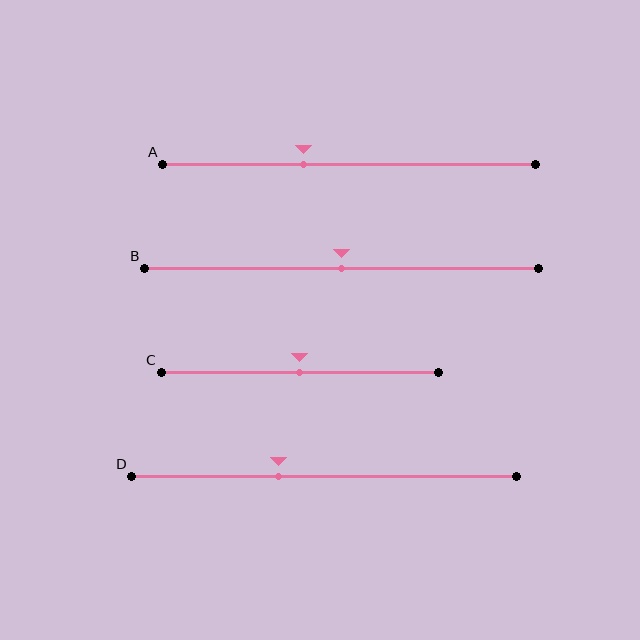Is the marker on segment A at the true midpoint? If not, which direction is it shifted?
No, the marker on segment A is shifted to the left by about 12% of the segment length.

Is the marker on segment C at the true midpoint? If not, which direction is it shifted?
Yes, the marker on segment C is at the true midpoint.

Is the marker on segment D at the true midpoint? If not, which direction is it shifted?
No, the marker on segment D is shifted to the left by about 12% of the segment length.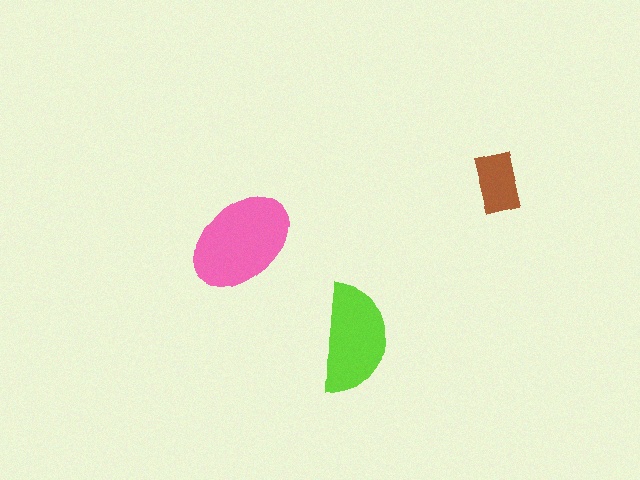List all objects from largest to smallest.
The pink ellipse, the lime semicircle, the brown rectangle.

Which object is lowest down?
The lime semicircle is bottommost.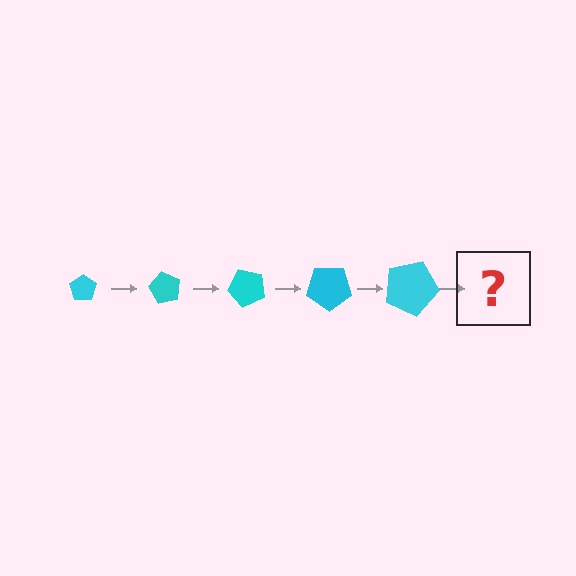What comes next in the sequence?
The next element should be a pentagon, larger than the previous one and rotated 300 degrees from the start.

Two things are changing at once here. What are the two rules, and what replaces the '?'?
The two rules are that the pentagon grows larger each step and it rotates 60 degrees each step. The '?' should be a pentagon, larger than the previous one and rotated 300 degrees from the start.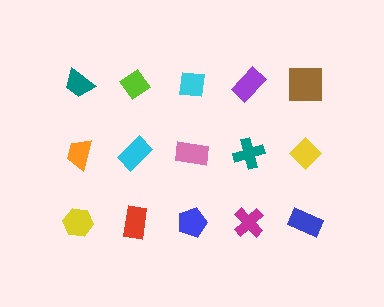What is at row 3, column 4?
A magenta cross.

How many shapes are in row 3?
5 shapes.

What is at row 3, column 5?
A blue rectangle.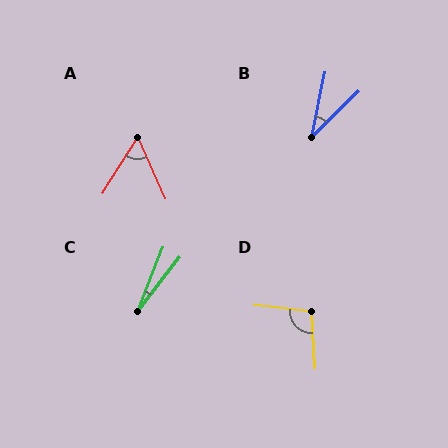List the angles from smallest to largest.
C (17°), B (34°), A (56°), D (101°).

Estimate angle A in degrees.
Approximately 56 degrees.